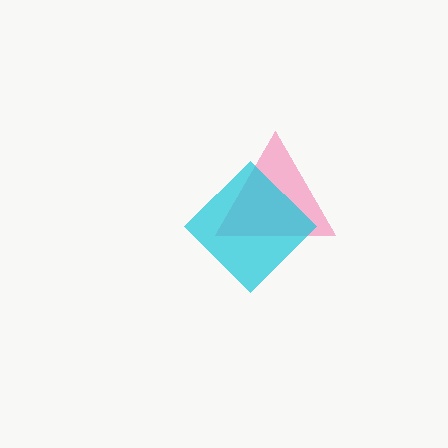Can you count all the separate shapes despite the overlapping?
Yes, there are 2 separate shapes.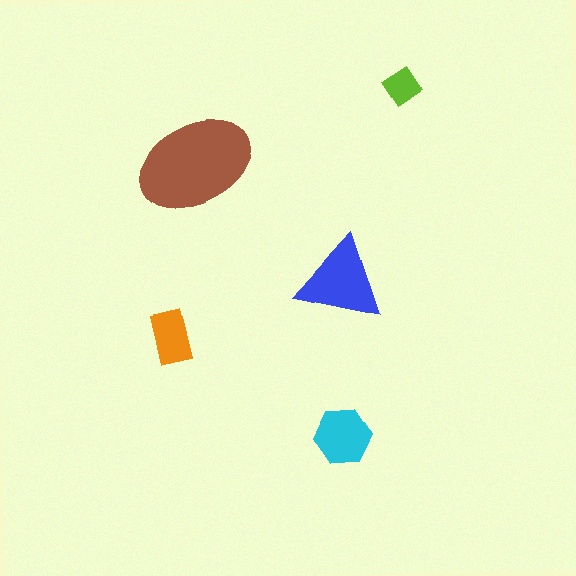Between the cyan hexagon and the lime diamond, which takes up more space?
The cyan hexagon.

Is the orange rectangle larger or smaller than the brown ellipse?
Smaller.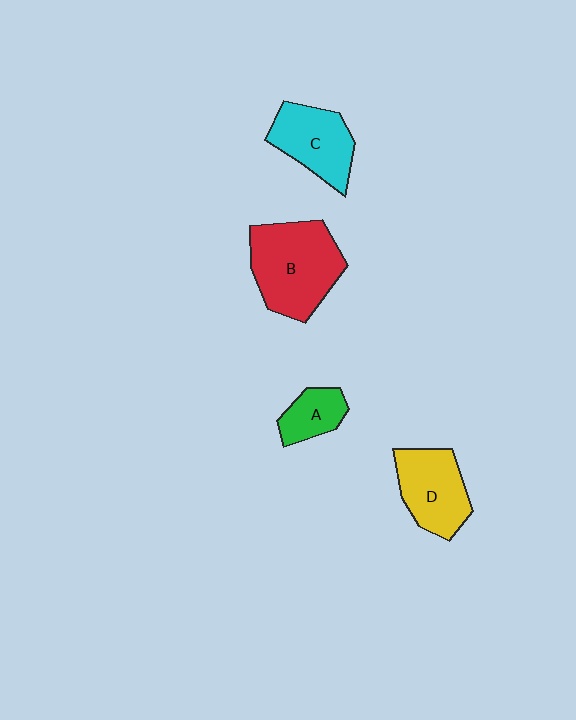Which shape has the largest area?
Shape B (red).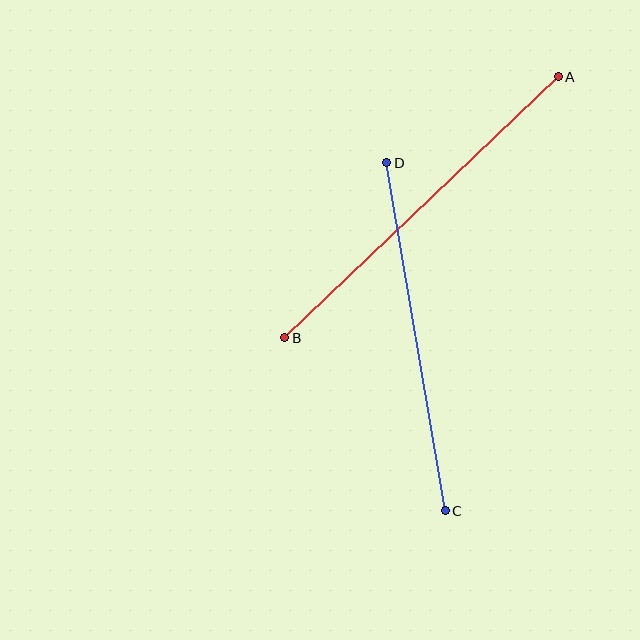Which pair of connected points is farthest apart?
Points A and B are farthest apart.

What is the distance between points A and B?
The distance is approximately 378 pixels.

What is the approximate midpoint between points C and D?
The midpoint is at approximately (416, 337) pixels.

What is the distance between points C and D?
The distance is approximately 353 pixels.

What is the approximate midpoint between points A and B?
The midpoint is at approximately (422, 207) pixels.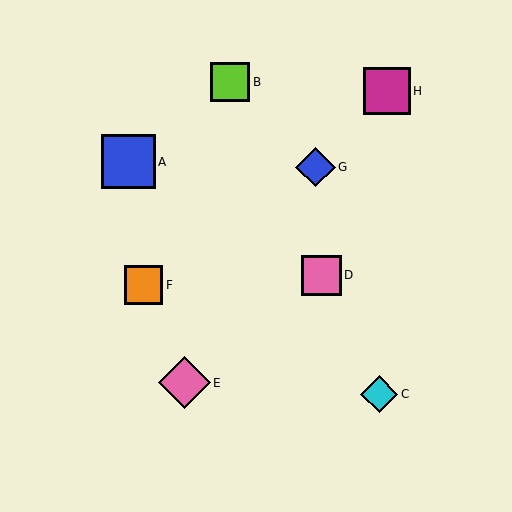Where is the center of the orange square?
The center of the orange square is at (144, 285).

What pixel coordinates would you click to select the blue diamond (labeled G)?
Click at (316, 167) to select the blue diamond G.